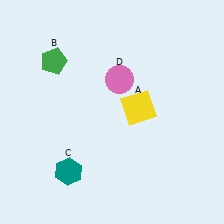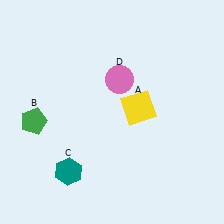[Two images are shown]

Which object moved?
The green pentagon (B) moved down.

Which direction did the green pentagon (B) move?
The green pentagon (B) moved down.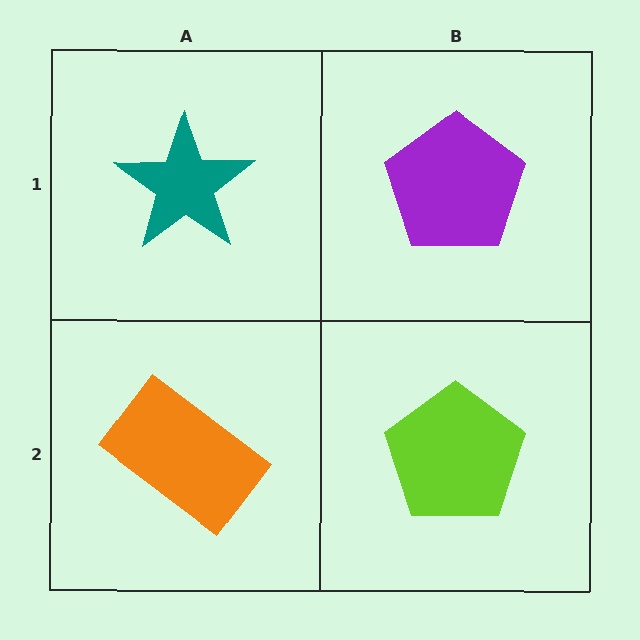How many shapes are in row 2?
2 shapes.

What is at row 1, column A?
A teal star.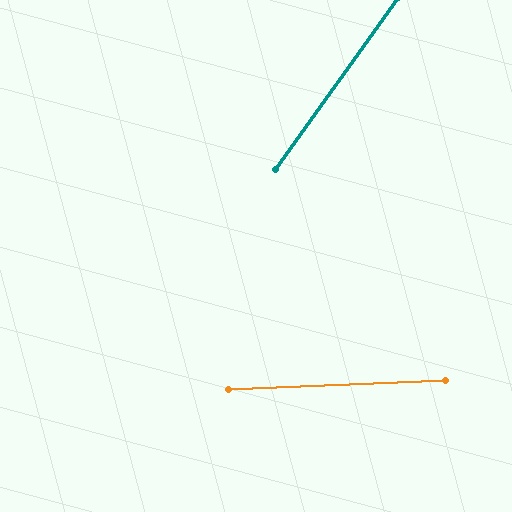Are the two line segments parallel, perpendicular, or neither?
Neither parallel nor perpendicular — they differ by about 52°.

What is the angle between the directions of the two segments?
Approximately 52 degrees.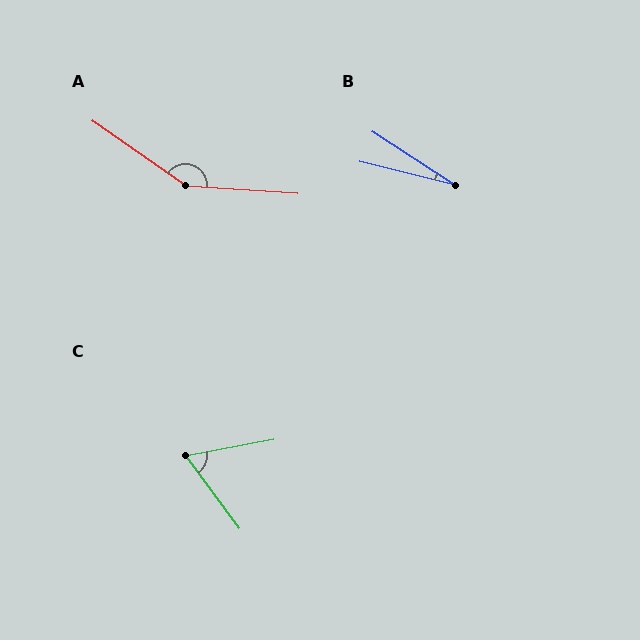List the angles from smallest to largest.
B (19°), C (64°), A (149°).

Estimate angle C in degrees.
Approximately 64 degrees.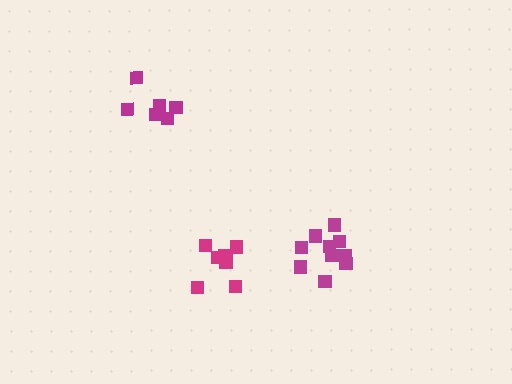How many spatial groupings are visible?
There are 3 spatial groupings.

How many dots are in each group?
Group 1: 8 dots, Group 2: 10 dots, Group 3: 6 dots (24 total).